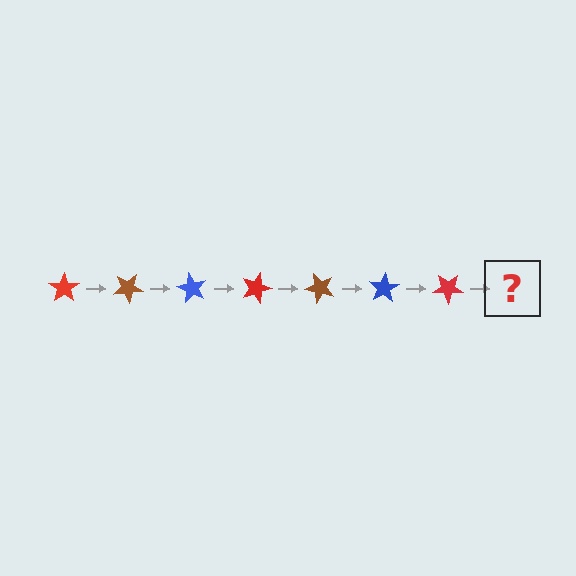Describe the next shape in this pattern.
It should be a brown star, rotated 210 degrees from the start.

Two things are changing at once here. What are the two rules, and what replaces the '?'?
The two rules are that it rotates 30 degrees each step and the color cycles through red, brown, and blue. The '?' should be a brown star, rotated 210 degrees from the start.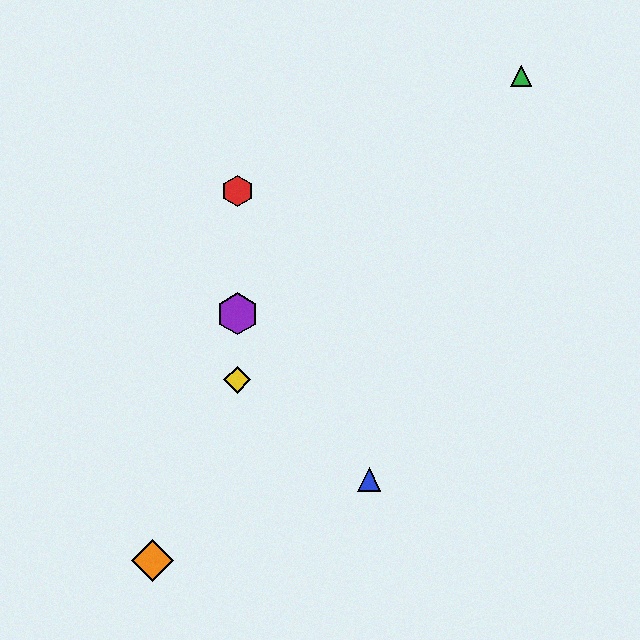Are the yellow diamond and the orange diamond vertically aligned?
No, the yellow diamond is at x≈237 and the orange diamond is at x≈152.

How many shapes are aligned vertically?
3 shapes (the red hexagon, the yellow diamond, the purple hexagon) are aligned vertically.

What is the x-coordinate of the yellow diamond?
The yellow diamond is at x≈237.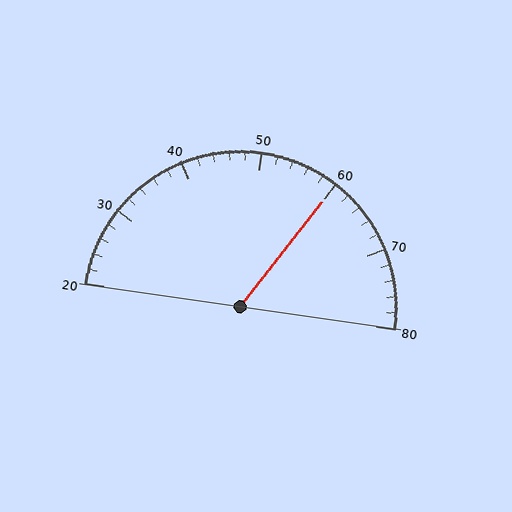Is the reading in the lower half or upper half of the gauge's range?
The reading is in the upper half of the range (20 to 80).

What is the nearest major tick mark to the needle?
The nearest major tick mark is 60.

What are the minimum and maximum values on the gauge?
The gauge ranges from 20 to 80.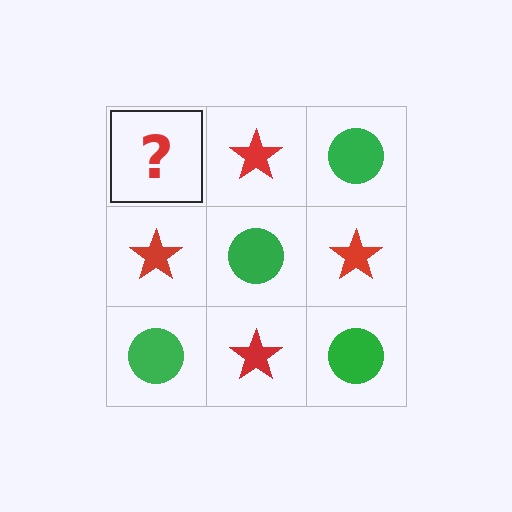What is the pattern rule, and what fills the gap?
The rule is that it alternates green circle and red star in a checkerboard pattern. The gap should be filled with a green circle.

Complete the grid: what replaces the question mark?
The question mark should be replaced with a green circle.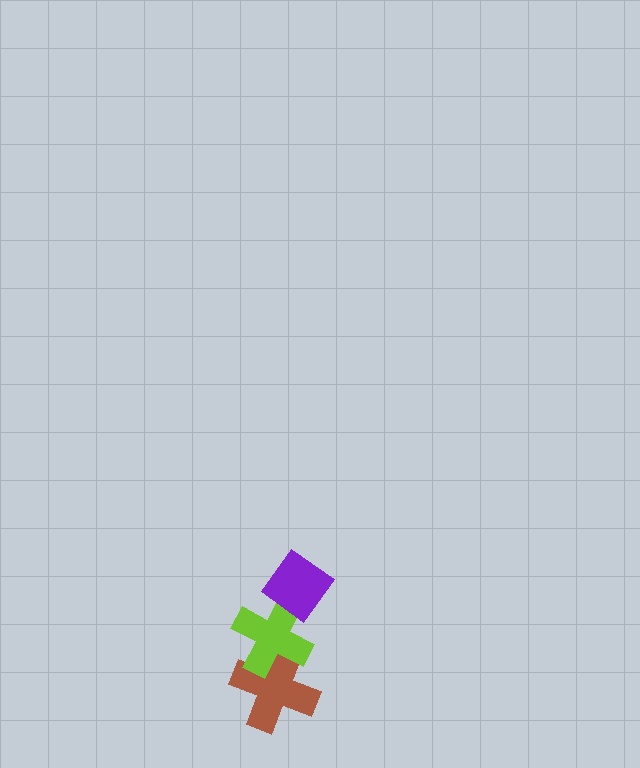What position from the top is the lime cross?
The lime cross is 2nd from the top.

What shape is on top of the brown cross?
The lime cross is on top of the brown cross.